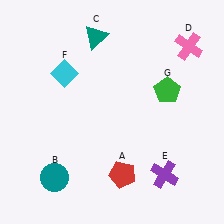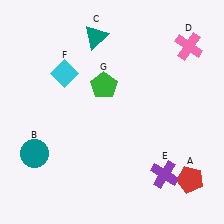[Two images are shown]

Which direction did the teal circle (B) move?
The teal circle (B) moved up.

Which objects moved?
The objects that moved are: the red pentagon (A), the teal circle (B), the green pentagon (G).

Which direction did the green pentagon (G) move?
The green pentagon (G) moved left.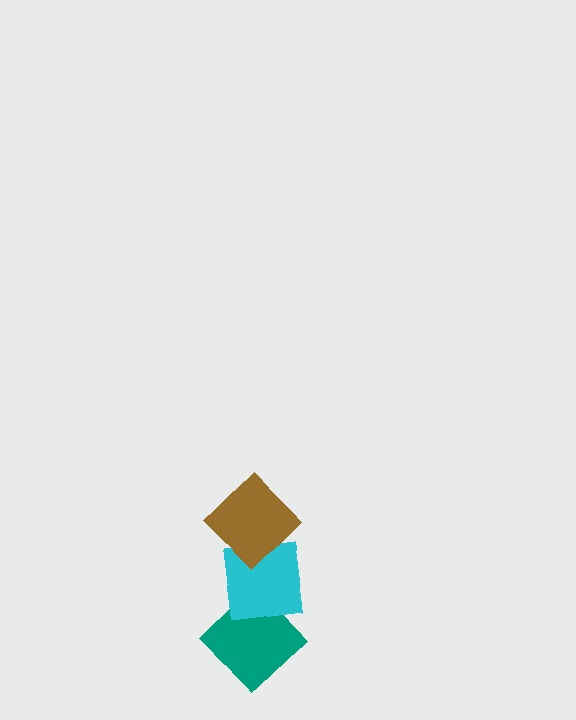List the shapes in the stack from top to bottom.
From top to bottom: the brown diamond, the cyan square, the teal diamond.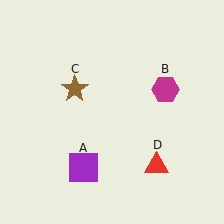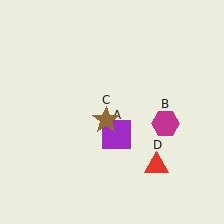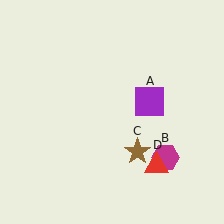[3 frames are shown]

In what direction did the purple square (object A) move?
The purple square (object A) moved up and to the right.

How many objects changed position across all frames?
3 objects changed position: purple square (object A), magenta hexagon (object B), brown star (object C).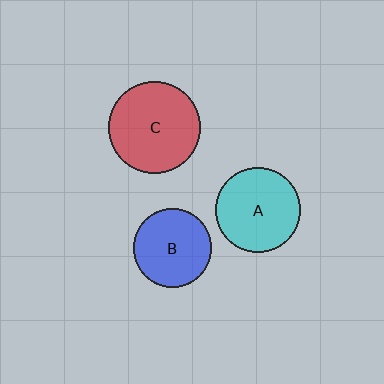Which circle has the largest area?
Circle C (red).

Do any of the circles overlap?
No, none of the circles overlap.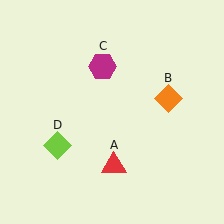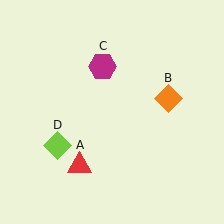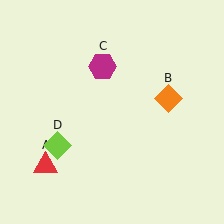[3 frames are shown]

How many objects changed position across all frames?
1 object changed position: red triangle (object A).